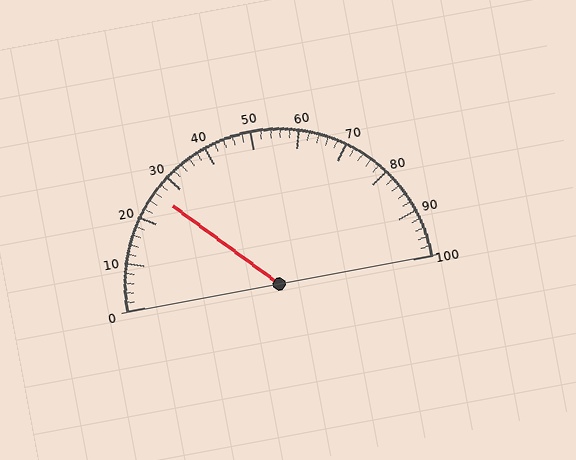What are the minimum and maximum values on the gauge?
The gauge ranges from 0 to 100.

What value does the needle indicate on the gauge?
The needle indicates approximately 26.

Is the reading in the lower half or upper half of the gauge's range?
The reading is in the lower half of the range (0 to 100).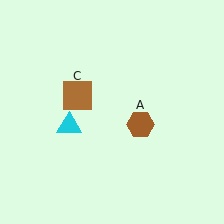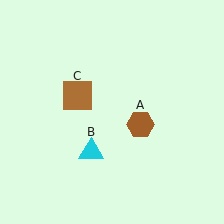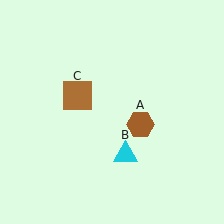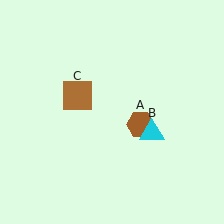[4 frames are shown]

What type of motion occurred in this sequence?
The cyan triangle (object B) rotated counterclockwise around the center of the scene.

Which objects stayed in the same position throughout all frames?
Brown hexagon (object A) and brown square (object C) remained stationary.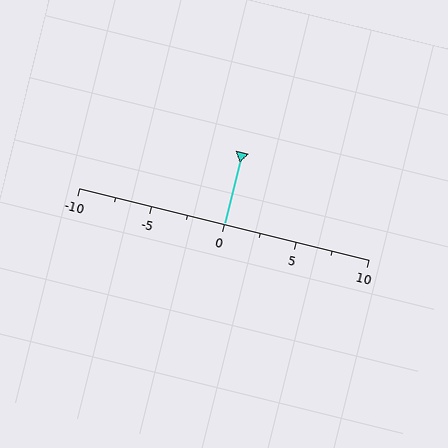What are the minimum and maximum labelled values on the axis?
The axis runs from -10 to 10.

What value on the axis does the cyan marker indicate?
The marker indicates approximately 0.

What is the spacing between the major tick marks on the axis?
The major ticks are spaced 5 apart.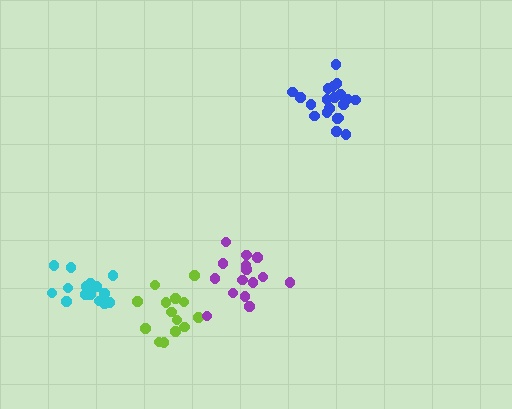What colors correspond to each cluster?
The clusters are colored: blue, lime, cyan, purple.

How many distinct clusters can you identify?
There are 4 distinct clusters.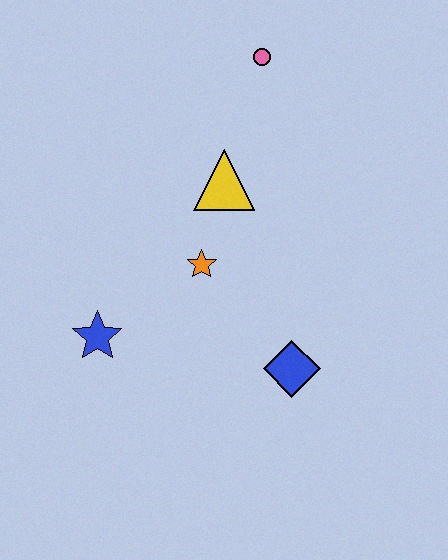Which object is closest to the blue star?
The orange star is closest to the blue star.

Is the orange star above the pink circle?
No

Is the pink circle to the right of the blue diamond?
No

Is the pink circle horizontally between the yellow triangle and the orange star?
No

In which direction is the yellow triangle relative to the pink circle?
The yellow triangle is below the pink circle.